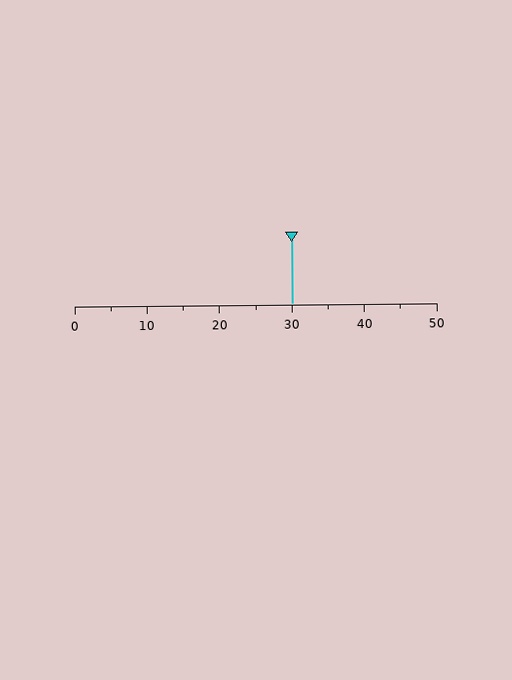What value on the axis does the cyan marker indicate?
The marker indicates approximately 30.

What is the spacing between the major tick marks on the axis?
The major ticks are spaced 10 apart.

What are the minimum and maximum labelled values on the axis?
The axis runs from 0 to 50.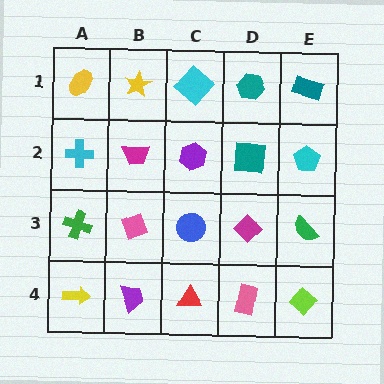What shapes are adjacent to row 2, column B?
A yellow star (row 1, column B), a pink diamond (row 3, column B), a cyan cross (row 2, column A), a purple hexagon (row 2, column C).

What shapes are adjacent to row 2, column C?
A cyan diamond (row 1, column C), a blue circle (row 3, column C), a magenta trapezoid (row 2, column B), a teal square (row 2, column D).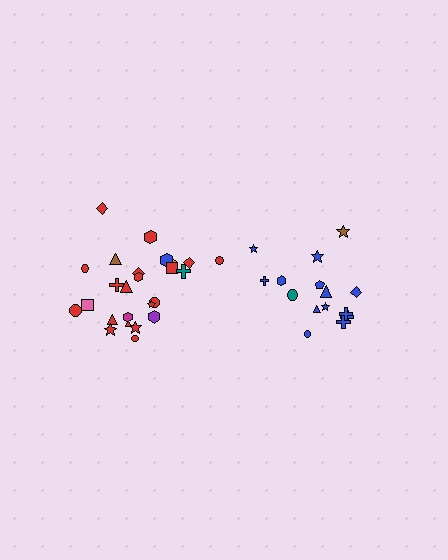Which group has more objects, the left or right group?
The left group.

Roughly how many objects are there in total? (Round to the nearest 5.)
Roughly 40 objects in total.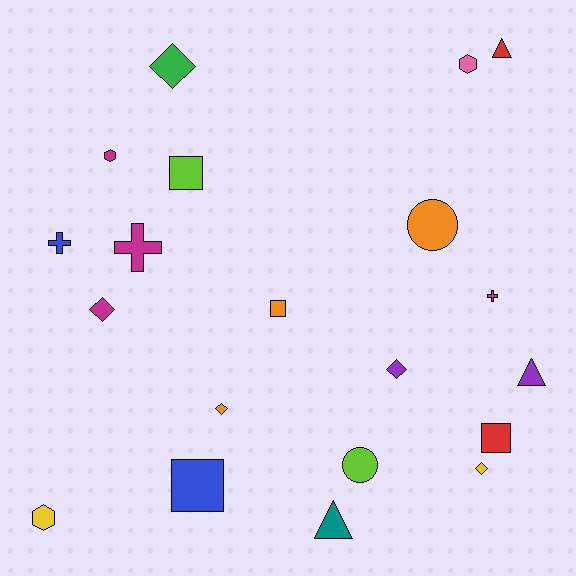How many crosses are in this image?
There are 3 crosses.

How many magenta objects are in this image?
There are 4 magenta objects.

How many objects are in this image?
There are 20 objects.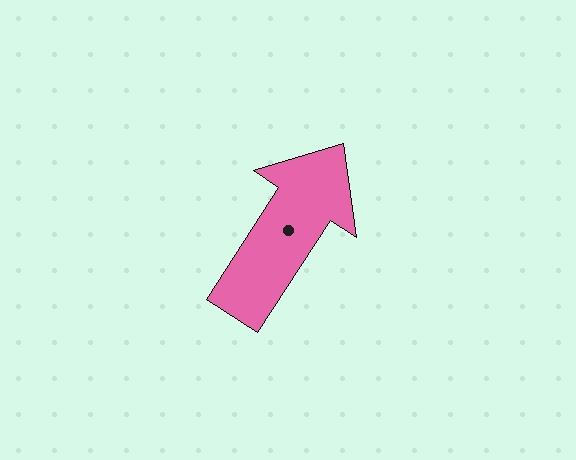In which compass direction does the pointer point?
Northeast.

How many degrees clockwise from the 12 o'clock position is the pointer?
Approximately 33 degrees.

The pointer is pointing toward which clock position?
Roughly 1 o'clock.